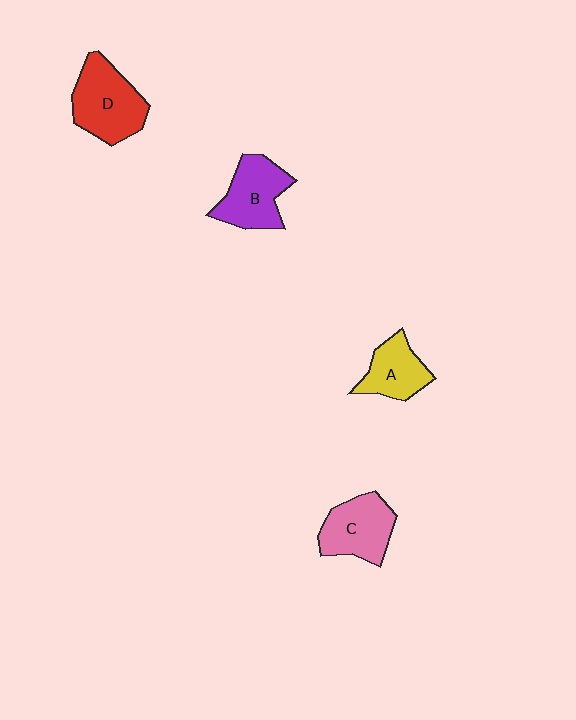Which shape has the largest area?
Shape D (red).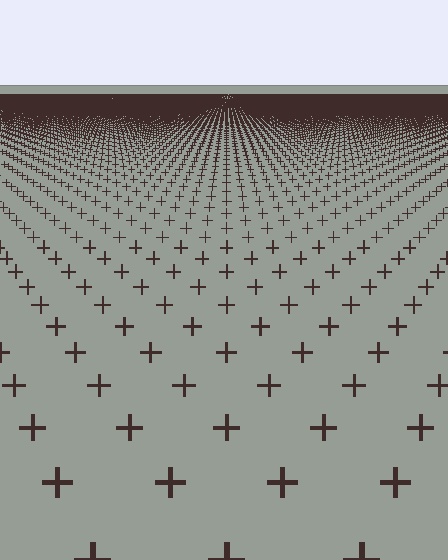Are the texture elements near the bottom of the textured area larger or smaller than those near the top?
Larger. Near the bottom, elements are closer to the viewer and appear at a bigger on-screen size.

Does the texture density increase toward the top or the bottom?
Density increases toward the top.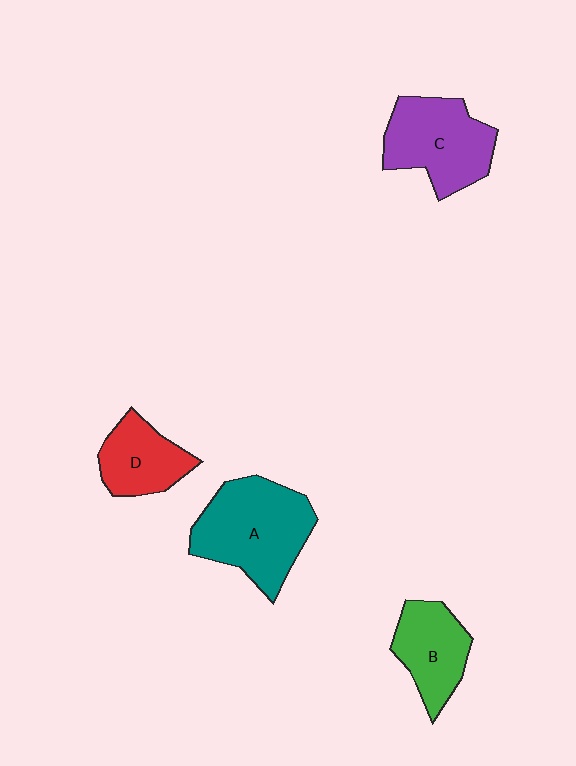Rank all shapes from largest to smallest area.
From largest to smallest: A (teal), C (purple), B (green), D (red).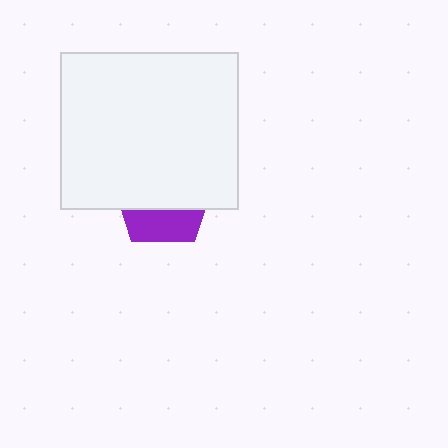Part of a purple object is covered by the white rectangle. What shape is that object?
It is a pentagon.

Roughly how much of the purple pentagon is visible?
A small part of it is visible (roughly 34%).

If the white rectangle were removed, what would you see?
You would see the complete purple pentagon.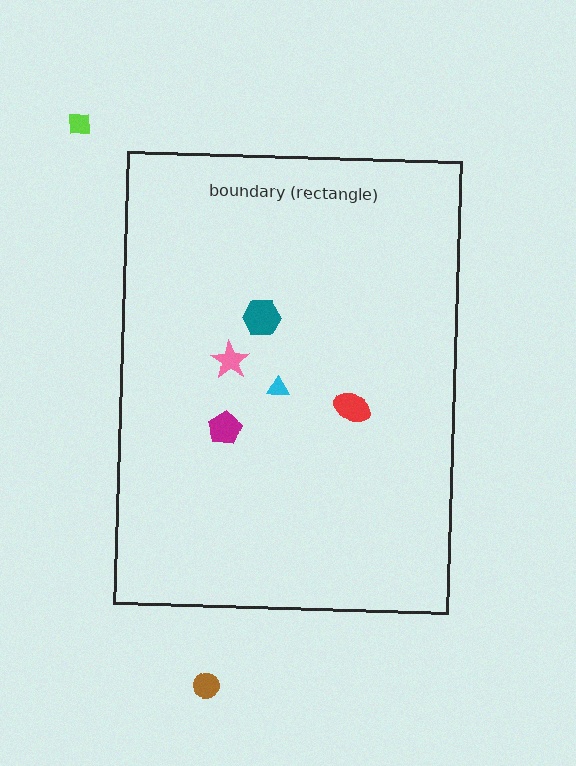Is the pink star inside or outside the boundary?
Inside.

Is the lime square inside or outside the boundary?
Outside.